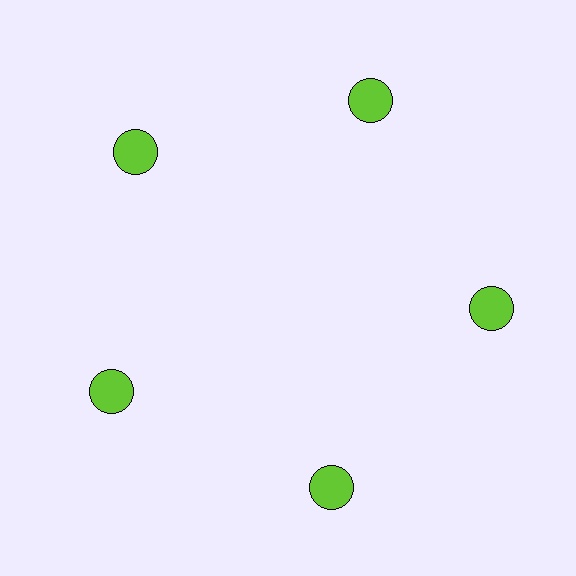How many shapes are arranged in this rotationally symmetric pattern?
There are 5 shapes, arranged in 5 groups of 1.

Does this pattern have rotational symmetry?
Yes, this pattern has 5-fold rotational symmetry. It looks the same after rotating 72 degrees around the center.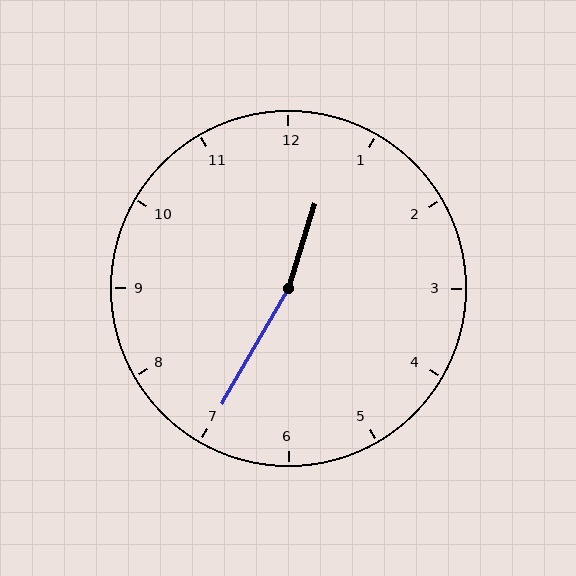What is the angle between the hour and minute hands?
Approximately 168 degrees.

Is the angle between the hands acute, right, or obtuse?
It is obtuse.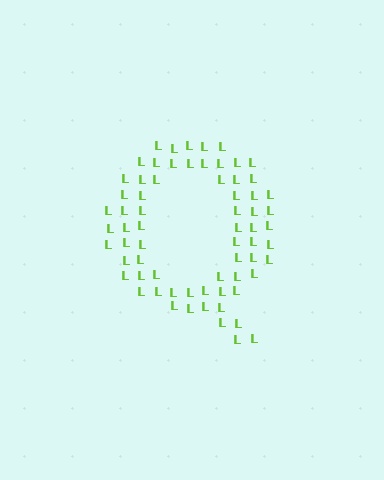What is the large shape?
The large shape is the letter Q.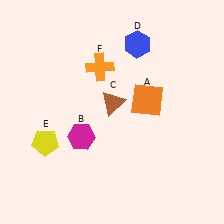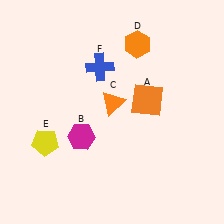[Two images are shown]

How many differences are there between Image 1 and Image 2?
There are 3 differences between the two images.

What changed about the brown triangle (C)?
In Image 1, C is brown. In Image 2, it changed to orange.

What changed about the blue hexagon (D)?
In Image 1, D is blue. In Image 2, it changed to orange.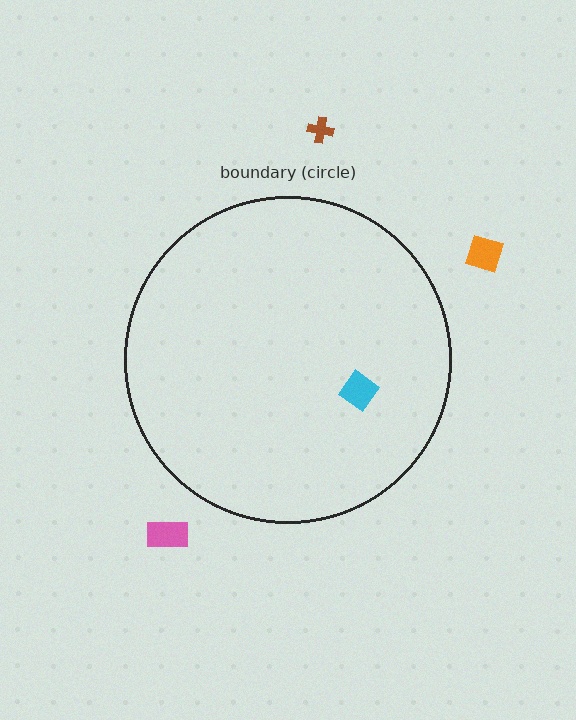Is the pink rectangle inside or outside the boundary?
Outside.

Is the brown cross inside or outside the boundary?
Outside.